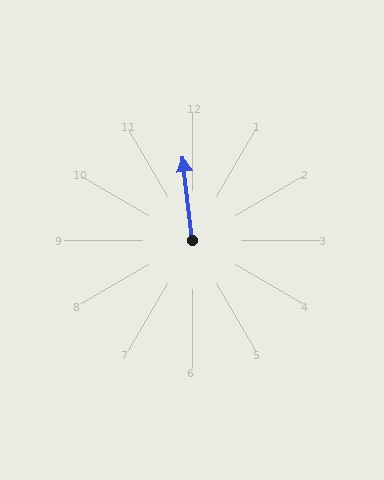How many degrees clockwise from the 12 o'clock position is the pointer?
Approximately 354 degrees.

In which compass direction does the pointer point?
North.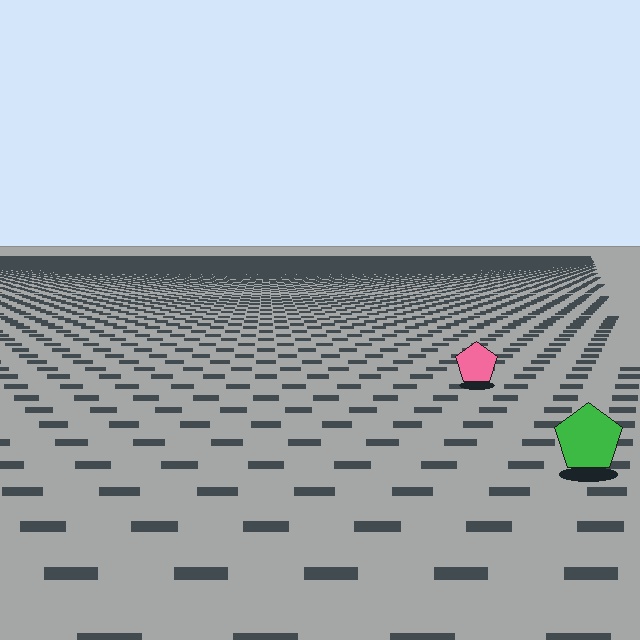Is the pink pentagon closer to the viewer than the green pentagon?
No. The green pentagon is closer — you can tell from the texture gradient: the ground texture is coarser near it.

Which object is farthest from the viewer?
The pink pentagon is farthest from the viewer. It appears smaller and the ground texture around it is denser.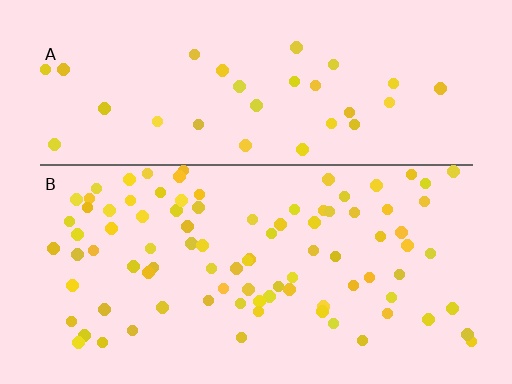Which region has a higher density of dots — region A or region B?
B (the bottom).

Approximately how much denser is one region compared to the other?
Approximately 2.7× — region B over region A.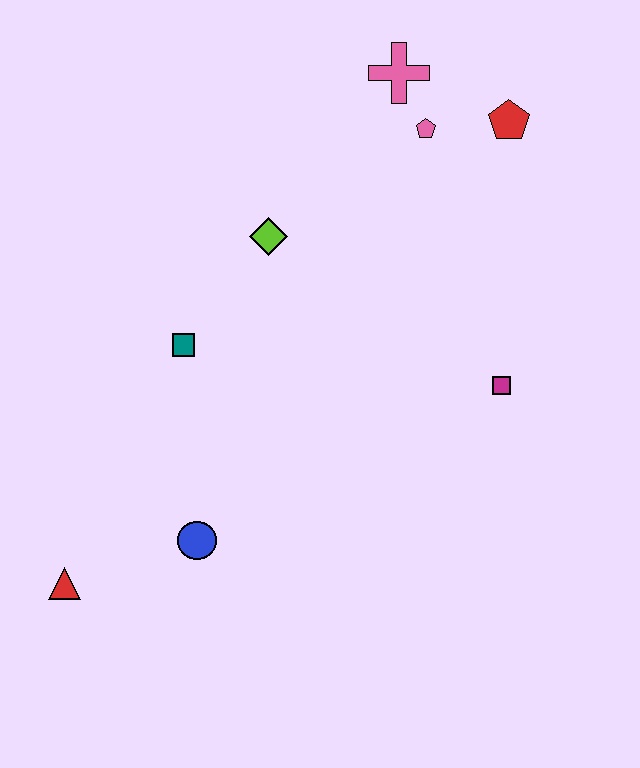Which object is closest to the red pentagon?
The pink pentagon is closest to the red pentagon.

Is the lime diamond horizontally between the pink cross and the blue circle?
Yes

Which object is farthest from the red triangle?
The red pentagon is farthest from the red triangle.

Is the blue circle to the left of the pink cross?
Yes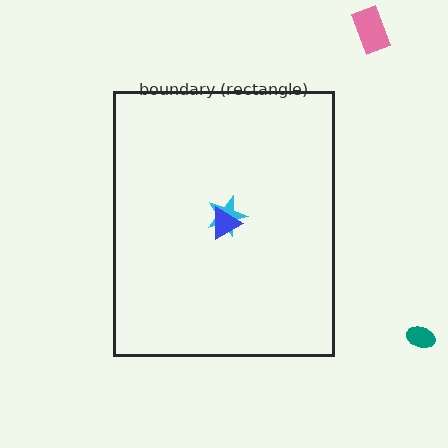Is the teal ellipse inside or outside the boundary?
Outside.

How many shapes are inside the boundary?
2 inside, 2 outside.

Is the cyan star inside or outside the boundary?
Inside.